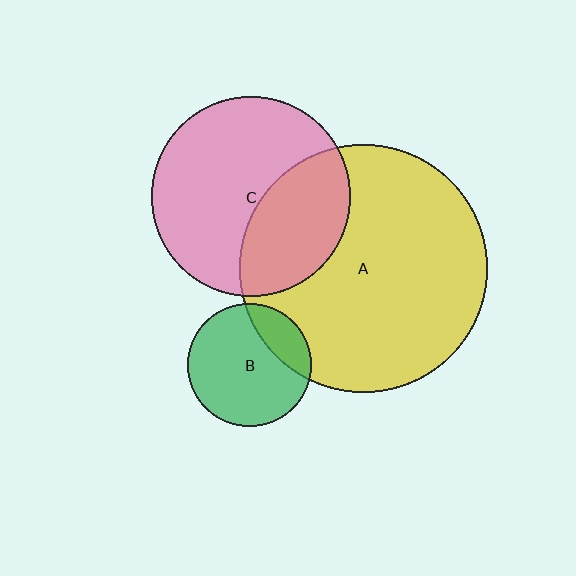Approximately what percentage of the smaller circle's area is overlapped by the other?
Approximately 20%.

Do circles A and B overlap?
Yes.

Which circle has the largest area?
Circle A (yellow).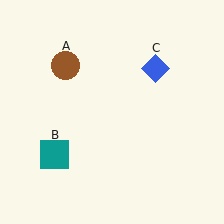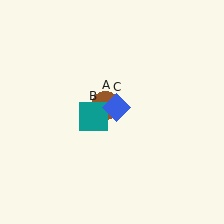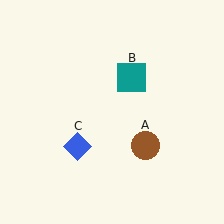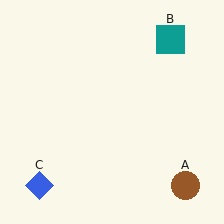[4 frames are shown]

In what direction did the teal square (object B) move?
The teal square (object B) moved up and to the right.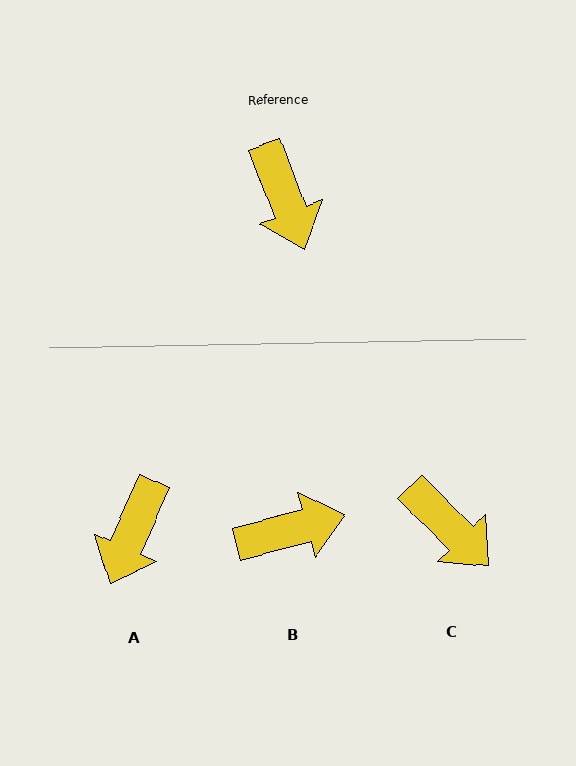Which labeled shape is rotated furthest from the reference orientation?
B, about 84 degrees away.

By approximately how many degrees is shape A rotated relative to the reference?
Approximately 45 degrees clockwise.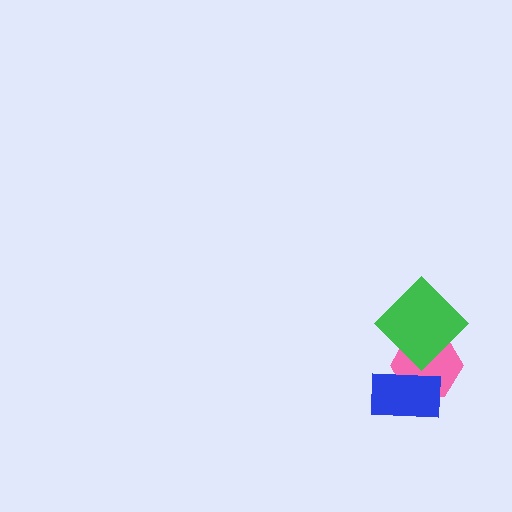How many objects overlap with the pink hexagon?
2 objects overlap with the pink hexagon.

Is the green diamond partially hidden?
No, no other shape covers it.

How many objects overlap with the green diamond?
1 object overlaps with the green diamond.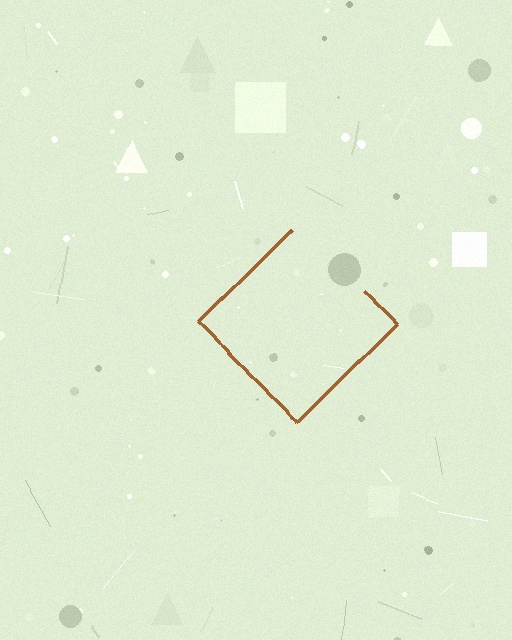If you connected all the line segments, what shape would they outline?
They would outline a diamond.